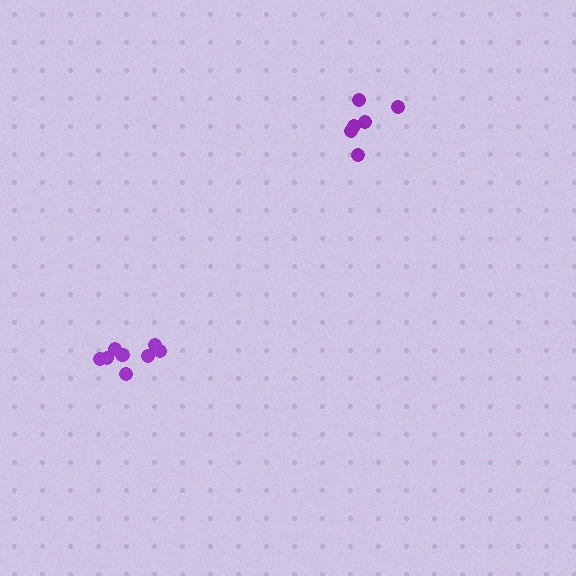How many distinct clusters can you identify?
There are 2 distinct clusters.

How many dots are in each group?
Group 1: 6 dots, Group 2: 8 dots (14 total).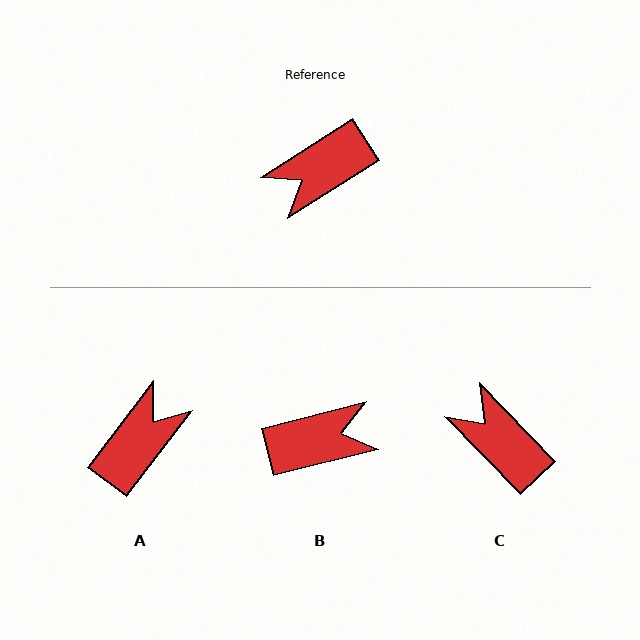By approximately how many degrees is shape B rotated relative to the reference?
Approximately 162 degrees counter-clockwise.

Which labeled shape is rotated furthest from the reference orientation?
B, about 162 degrees away.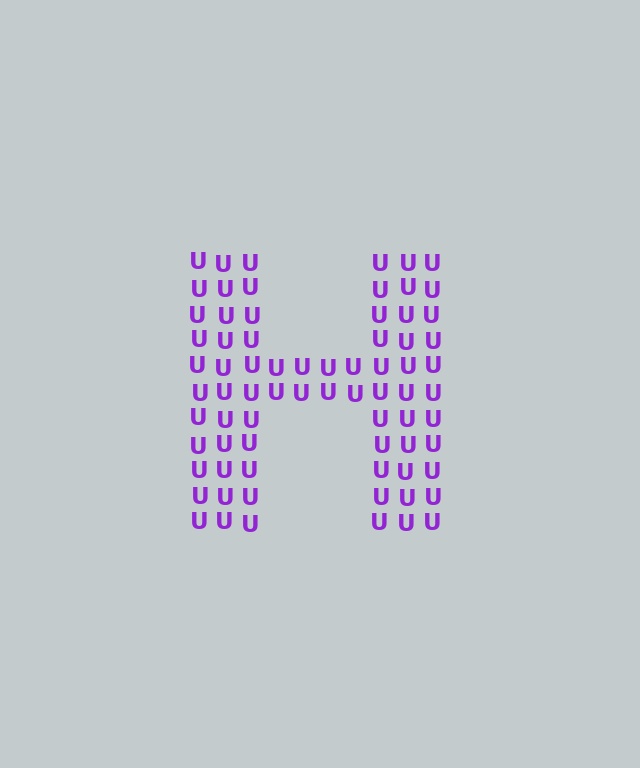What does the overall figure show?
The overall figure shows the letter H.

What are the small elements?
The small elements are letter U's.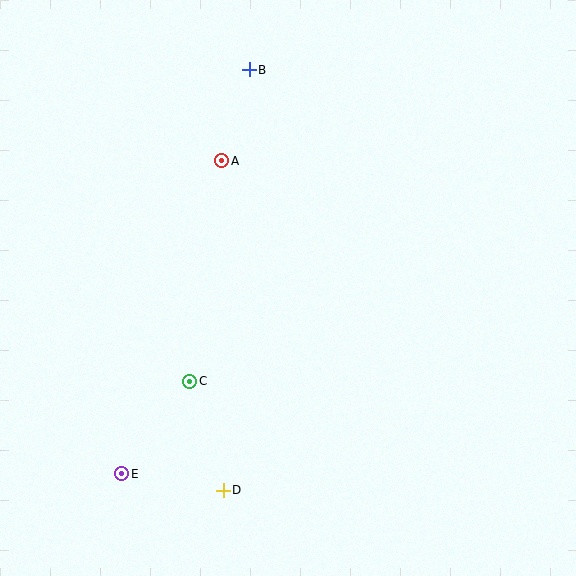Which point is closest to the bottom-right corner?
Point D is closest to the bottom-right corner.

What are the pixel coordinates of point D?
Point D is at (223, 491).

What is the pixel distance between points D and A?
The distance between D and A is 330 pixels.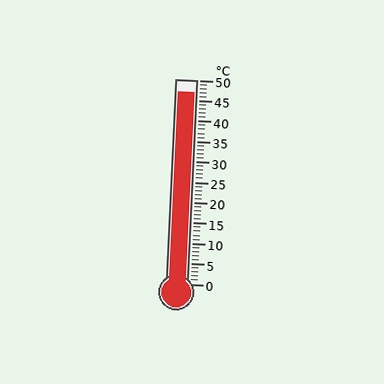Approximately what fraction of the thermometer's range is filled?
The thermometer is filled to approximately 95% of its range.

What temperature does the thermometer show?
The thermometer shows approximately 47°C.